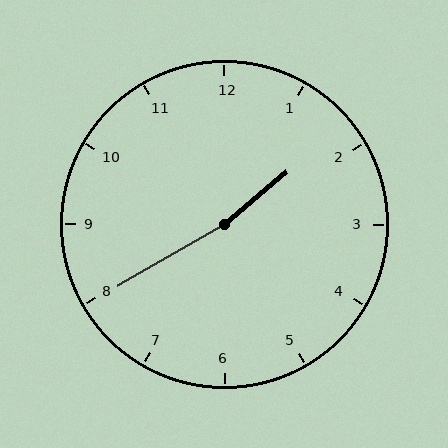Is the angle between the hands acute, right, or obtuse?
It is obtuse.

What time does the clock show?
1:40.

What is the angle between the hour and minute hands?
Approximately 170 degrees.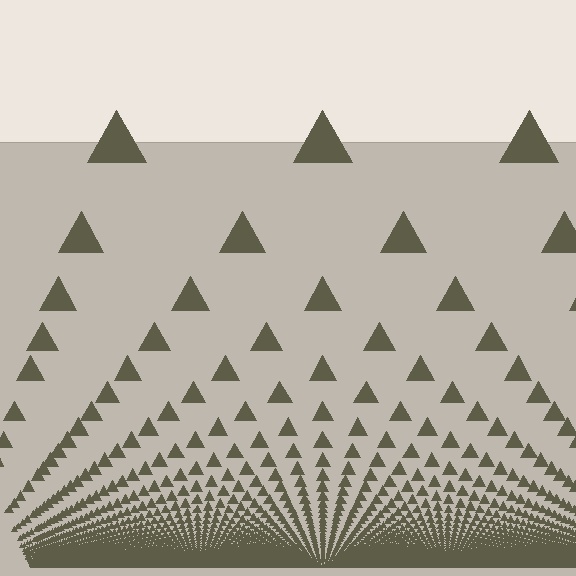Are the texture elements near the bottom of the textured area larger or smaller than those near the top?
Smaller. The gradient is inverted — elements near the bottom are smaller and denser.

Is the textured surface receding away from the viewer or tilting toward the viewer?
The surface appears to tilt toward the viewer. Texture elements get larger and sparser toward the top.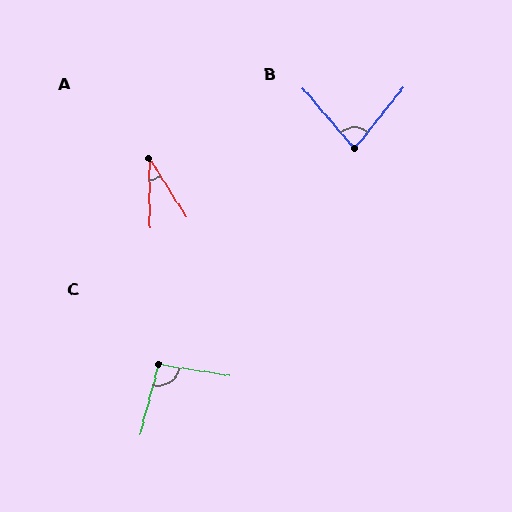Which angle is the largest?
C, at approximately 96 degrees.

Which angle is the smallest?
A, at approximately 31 degrees.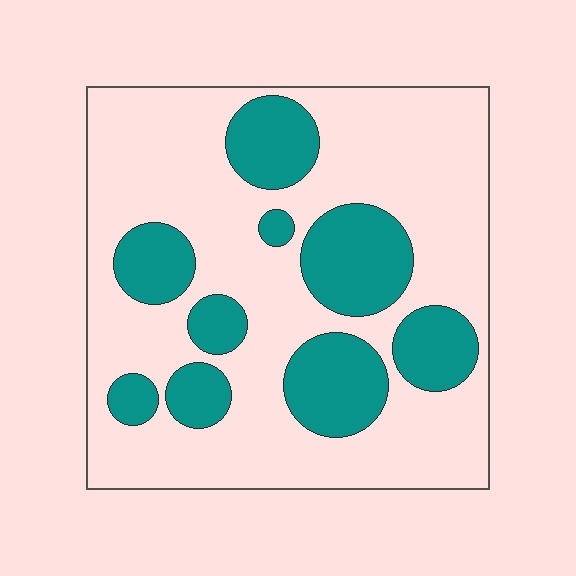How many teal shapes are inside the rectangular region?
9.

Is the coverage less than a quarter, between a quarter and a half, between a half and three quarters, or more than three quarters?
Between a quarter and a half.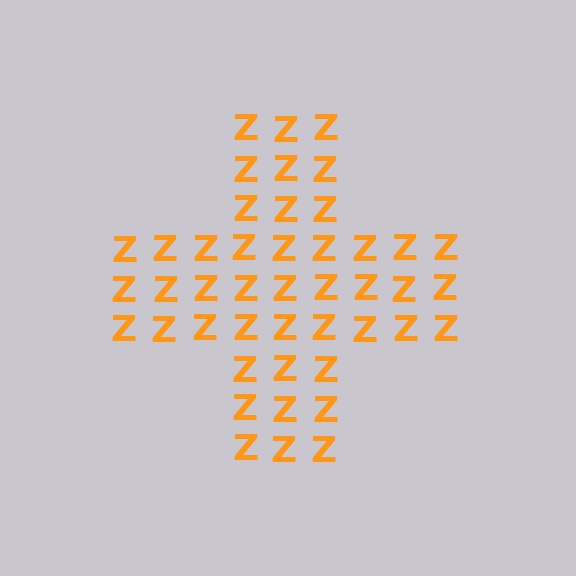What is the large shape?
The large shape is a cross.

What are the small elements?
The small elements are letter Z's.